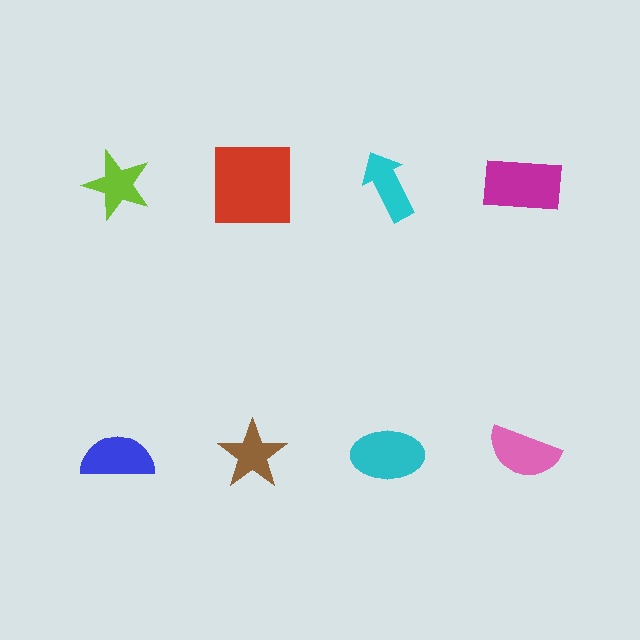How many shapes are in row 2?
4 shapes.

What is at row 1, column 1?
A lime star.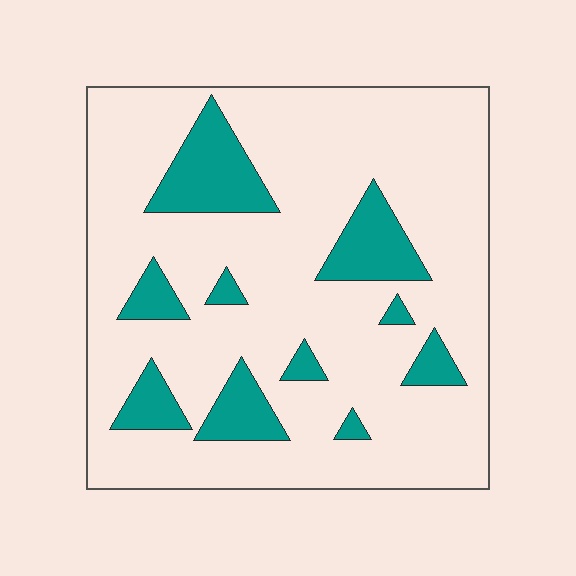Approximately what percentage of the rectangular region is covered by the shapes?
Approximately 20%.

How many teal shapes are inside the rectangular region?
10.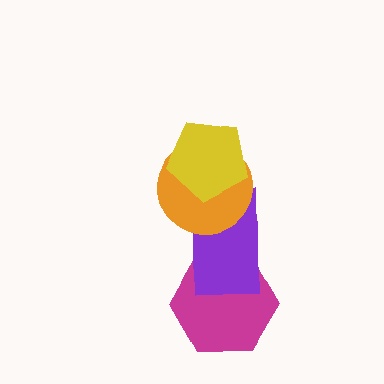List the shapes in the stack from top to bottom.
From top to bottom: the yellow pentagon, the orange circle, the purple rectangle, the magenta hexagon.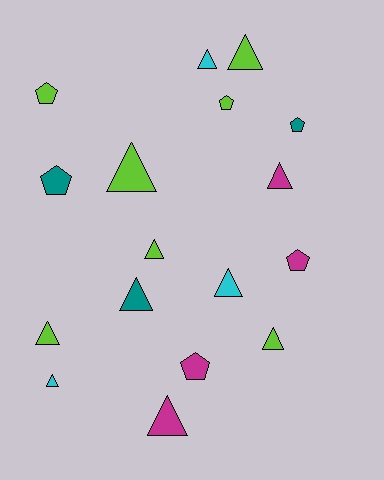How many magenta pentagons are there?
There are 2 magenta pentagons.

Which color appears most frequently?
Lime, with 7 objects.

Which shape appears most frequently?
Triangle, with 11 objects.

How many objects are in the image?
There are 17 objects.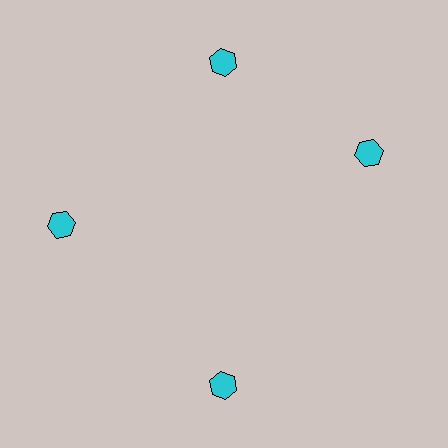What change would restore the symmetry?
The symmetry would be restored by rotating it back into even spacing with its neighbors so that all 4 hexagons sit at equal angles and equal distance from the center.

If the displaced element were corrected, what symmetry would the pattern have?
It would have 4-fold rotational symmetry — the pattern would map onto itself every 90 degrees.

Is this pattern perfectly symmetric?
No. The 4 cyan hexagons are arranged in a ring, but one element near the 3 o'clock position is rotated out of alignment along the ring, breaking the 4-fold rotational symmetry.